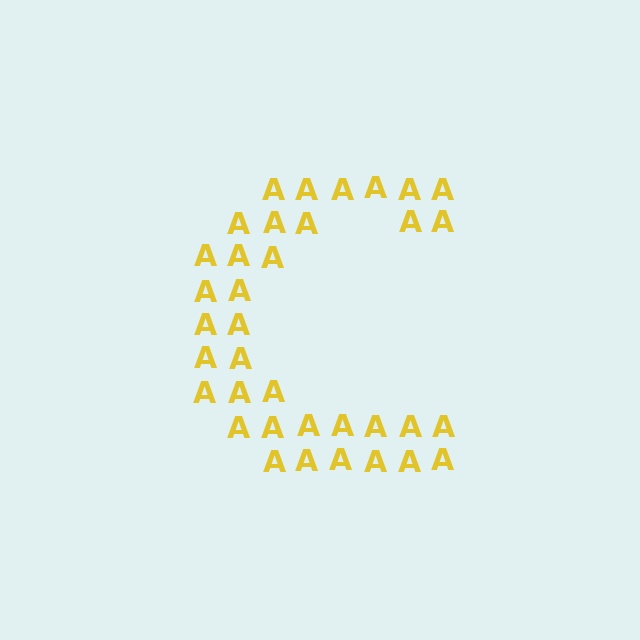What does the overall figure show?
The overall figure shows the letter C.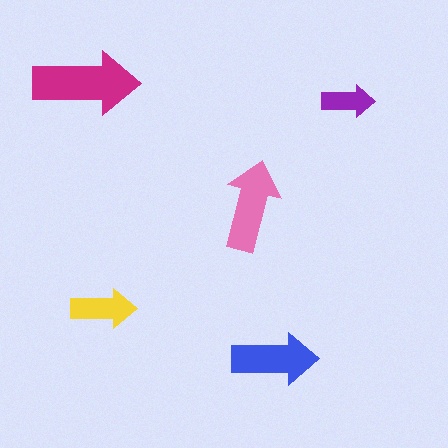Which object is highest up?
The magenta arrow is topmost.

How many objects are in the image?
There are 5 objects in the image.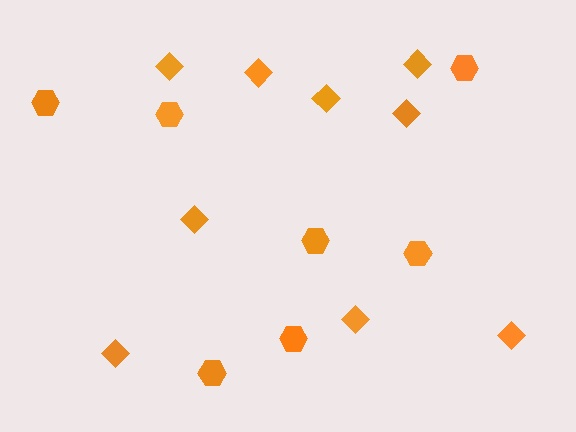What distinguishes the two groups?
There are 2 groups: one group of hexagons (7) and one group of diamonds (9).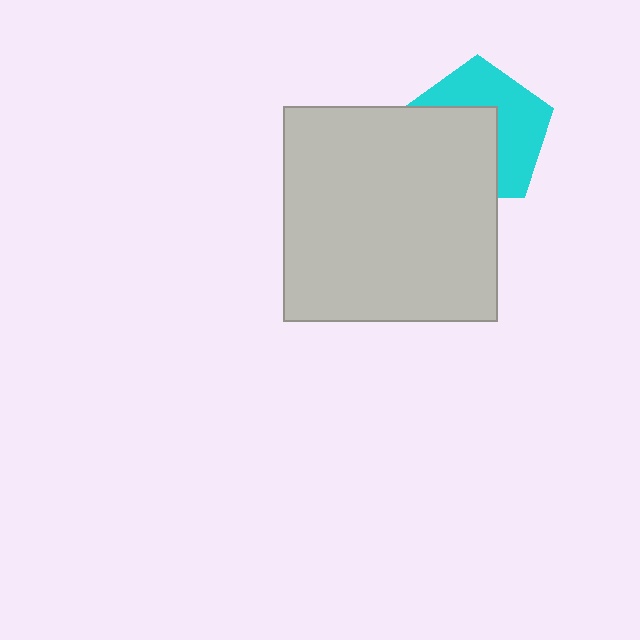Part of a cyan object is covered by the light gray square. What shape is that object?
It is a pentagon.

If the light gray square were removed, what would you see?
You would see the complete cyan pentagon.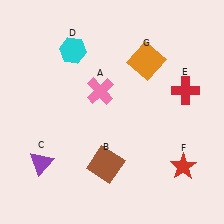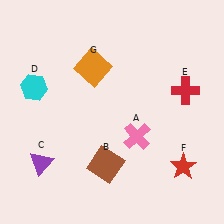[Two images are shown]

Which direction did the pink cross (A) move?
The pink cross (A) moved down.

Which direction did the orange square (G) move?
The orange square (G) moved left.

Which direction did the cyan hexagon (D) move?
The cyan hexagon (D) moved left.